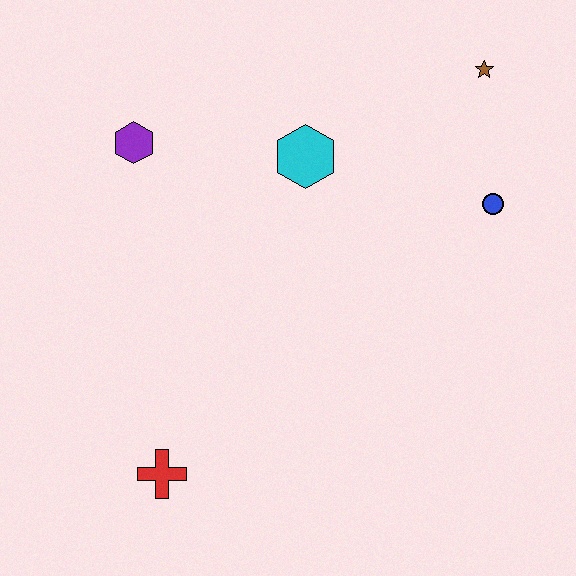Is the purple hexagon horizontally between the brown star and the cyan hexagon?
No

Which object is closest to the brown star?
The blue circle is closest to the brown star.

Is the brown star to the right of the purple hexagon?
Yes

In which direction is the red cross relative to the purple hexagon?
The red cross is below the purple hexagon.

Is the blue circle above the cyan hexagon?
No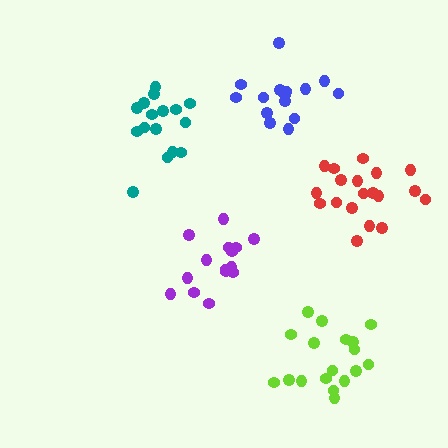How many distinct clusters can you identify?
There are 5 distinct clusters.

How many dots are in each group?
Group 1: 19 dots, Group 2: 15 dots, Group 3: 16 dots, Group 4: 18 dots, Group 5: 15 dots (83 total).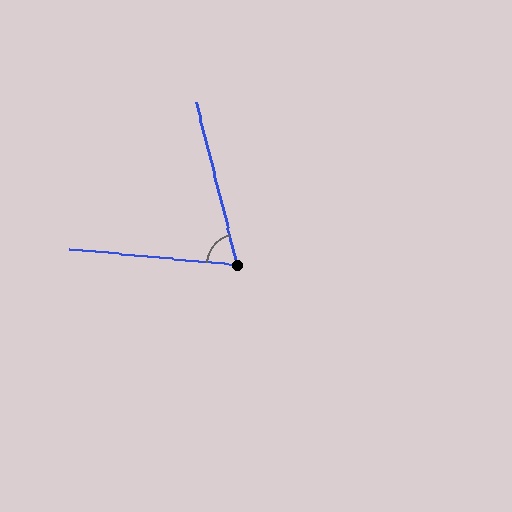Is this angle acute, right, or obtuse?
It is acute.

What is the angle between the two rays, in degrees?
Approximately 70 degrees.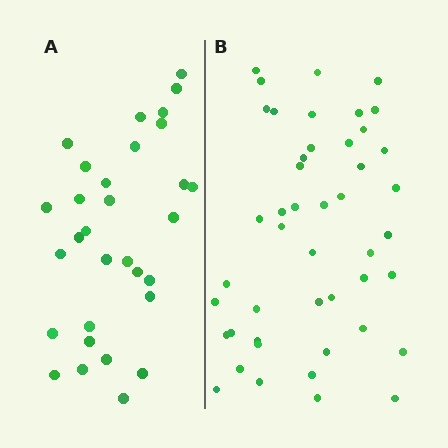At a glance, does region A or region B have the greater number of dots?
Region B (the right region) has more dots.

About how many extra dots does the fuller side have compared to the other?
Region B has approximately 15 more dots than region A.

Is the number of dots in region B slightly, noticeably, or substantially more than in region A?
Region B has substantially more. The ratio is roughly 1.5 to 1.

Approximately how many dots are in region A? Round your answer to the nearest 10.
About 30 dots. (The exact count is 31, which rounds to 30.)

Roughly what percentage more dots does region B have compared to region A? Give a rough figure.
About 50% more.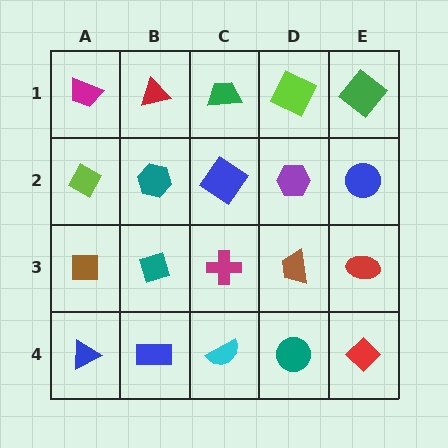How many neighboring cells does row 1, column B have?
3.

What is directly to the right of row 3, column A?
A teal diamond.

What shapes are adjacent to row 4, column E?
A red ellipse (row 3, column E), a teal circle (row 4, column D).